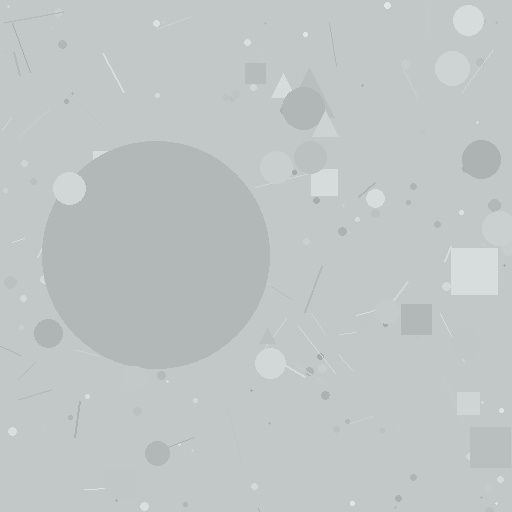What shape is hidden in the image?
A circle is hidden in the image.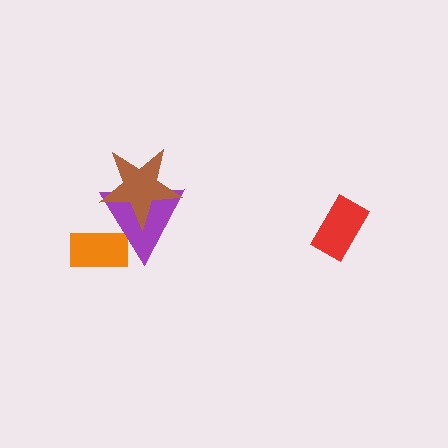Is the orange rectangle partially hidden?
Yes, it is partially covered by another shape.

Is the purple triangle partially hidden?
Yes, it is partially covered by another shape.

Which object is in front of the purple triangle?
The brown star is in front of the purple triangle.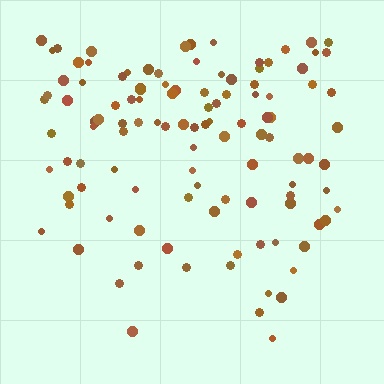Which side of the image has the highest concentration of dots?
The top.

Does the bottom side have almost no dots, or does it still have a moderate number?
Still a moderate number, just noticeably fewer than the top.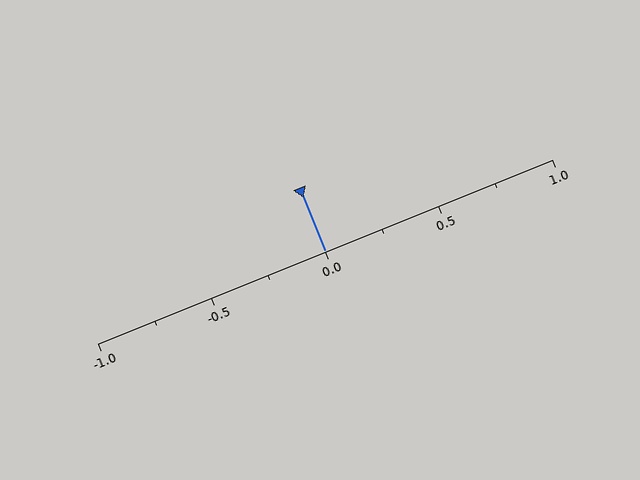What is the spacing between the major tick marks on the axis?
The major ticks are spaced 0.5 apart.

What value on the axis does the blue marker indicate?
The marker indicates approximately 0.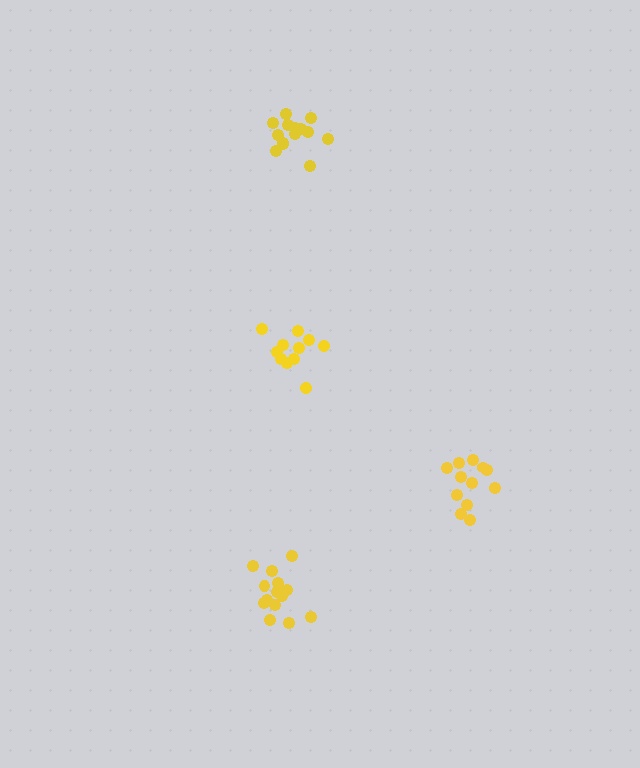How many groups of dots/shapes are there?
There are 4 groups.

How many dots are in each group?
Group 1: 14 dots, Group 2: 11 dots, Group 3: 12 dots, Group 4: 14 dots (51 total).